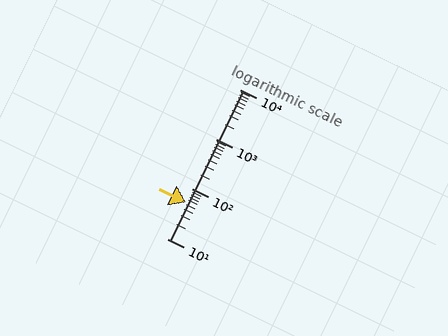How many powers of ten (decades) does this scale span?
The scale spans 3 decades, from 10 to 10000.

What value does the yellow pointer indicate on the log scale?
The pointer indicates approximately 54.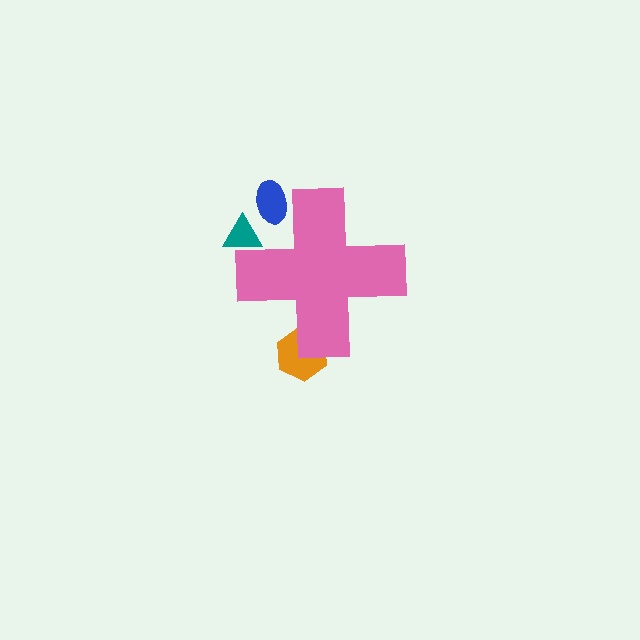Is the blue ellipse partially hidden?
Yes, the blue ellipse is partially hidden behind the pink cross.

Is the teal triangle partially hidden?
Yes, the teal triangle is partially hidden behind the pink cross.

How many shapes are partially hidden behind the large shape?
3 shapes are partially hidden.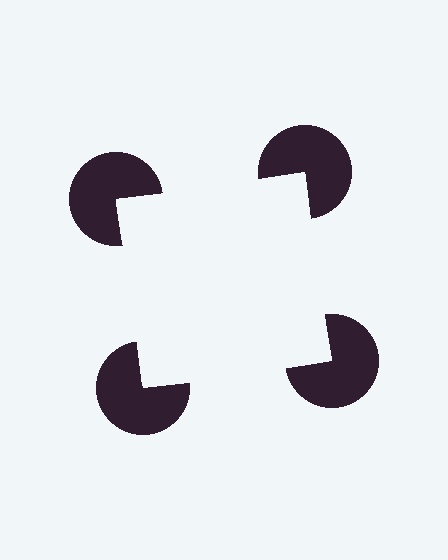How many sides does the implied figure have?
4 sides.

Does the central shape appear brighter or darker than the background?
It typically appears slightly brighter than the background, even though no actual brightness change is drawn.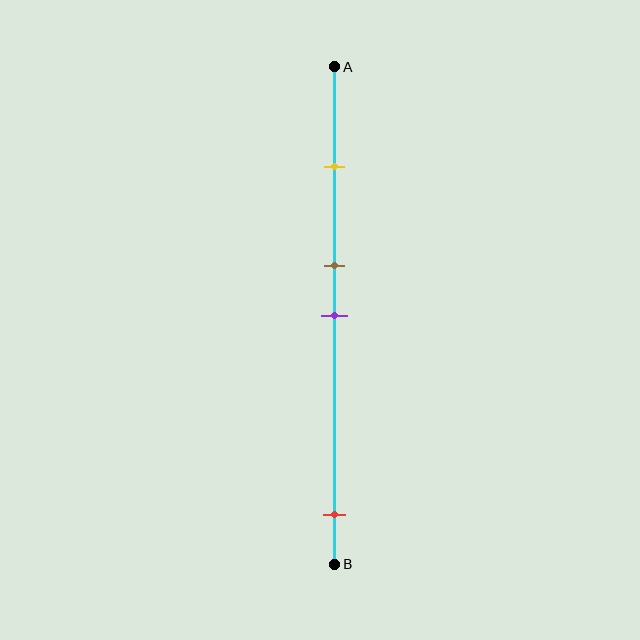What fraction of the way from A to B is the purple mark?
The purple mark is approximately 50% (0.5) of the way from A to B.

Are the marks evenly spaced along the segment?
No, the marks are not evenly spaced.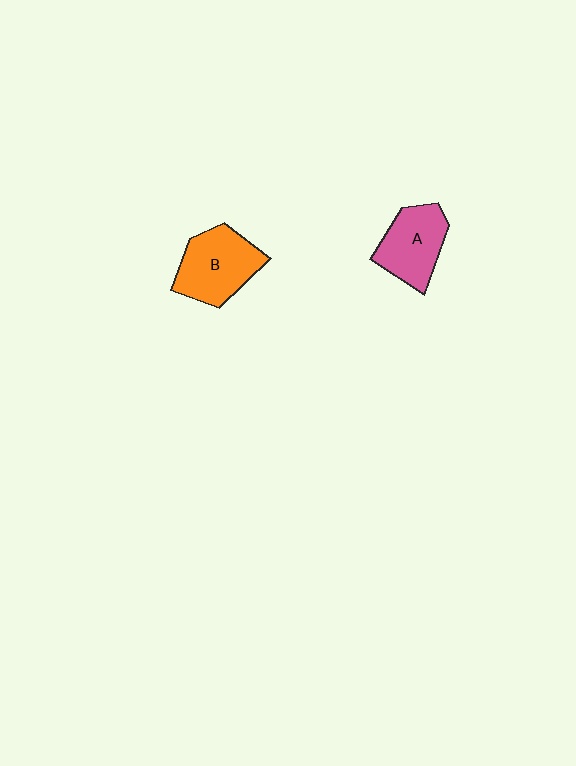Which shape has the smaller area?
Shape A (pink).